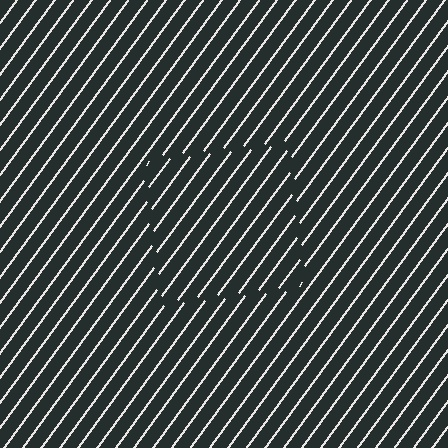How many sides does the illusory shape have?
4 sides — the line-ends trace a square.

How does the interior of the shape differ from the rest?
The interior of the shape contains the same grating, shifted by half a period — the contour is defined by the phase discontinuity where line-ends from the inner and outer gratings abut.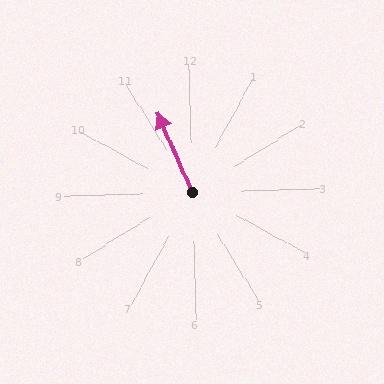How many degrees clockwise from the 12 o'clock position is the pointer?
Approximately 338 degrees.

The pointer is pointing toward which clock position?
Roughly 11 o'clock.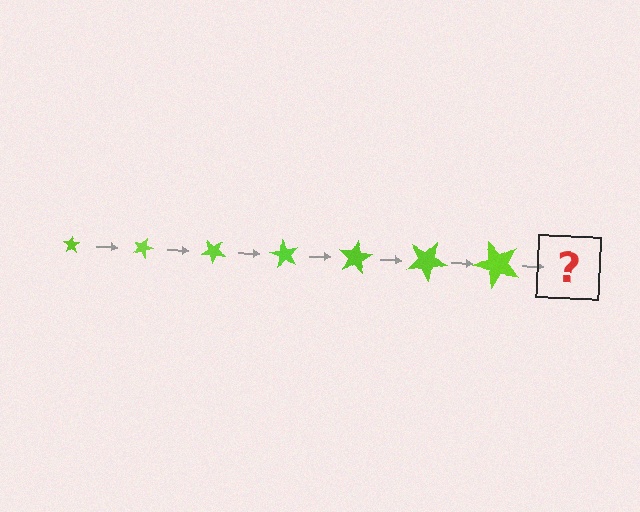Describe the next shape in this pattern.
It should be a star, larger than the previous one and rotated 140 degrees from the start.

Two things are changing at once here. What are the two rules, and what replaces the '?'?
The two rules are that the star grows larger each step and it rotates 20 degrees each step. The '?' should be a star, larger than the previous one and rotated 140 degrees from the start.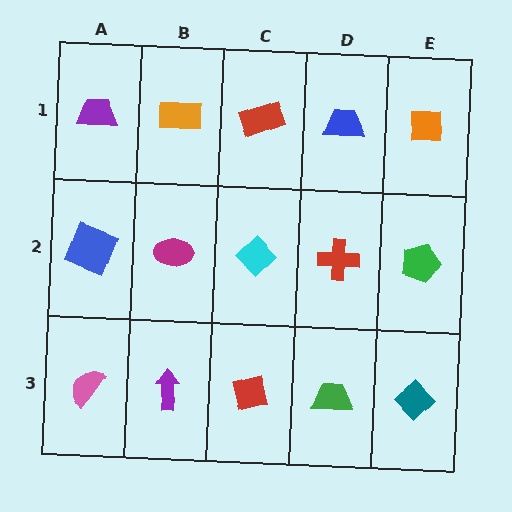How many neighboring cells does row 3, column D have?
3.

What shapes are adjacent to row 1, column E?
A green pentagon (row 2, column E), a blue trapezoid (row 1, column D).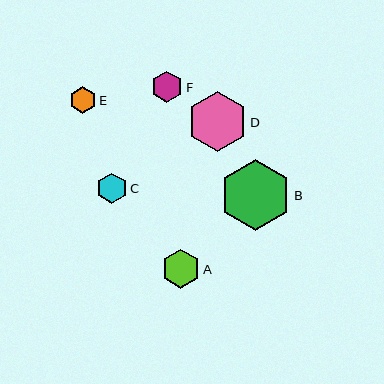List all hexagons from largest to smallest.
From largest to smallest: B, D, A, F, C, E.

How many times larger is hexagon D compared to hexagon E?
Hexagon D is approximately 2.2 times the size of hexagon E.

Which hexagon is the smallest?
Hexagon E is the smallest with a size of approximately 27 pixels.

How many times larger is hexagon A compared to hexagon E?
Hexagon A is approximately 1.4 times the size of hexagon E.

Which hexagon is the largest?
Hexagon B is the largest with a size of approximately 71 pixels.